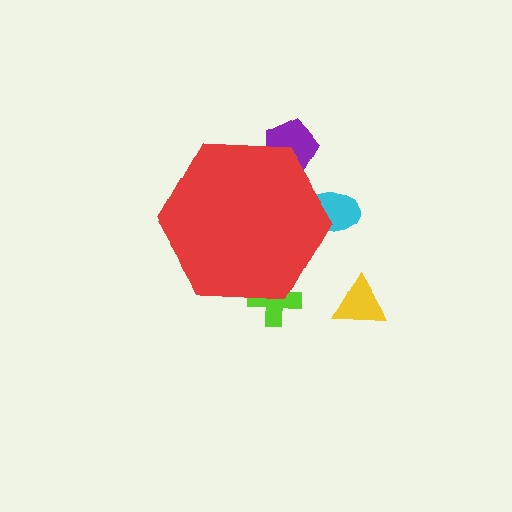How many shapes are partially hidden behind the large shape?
3 shapes are partially hidden.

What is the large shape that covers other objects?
A red hexagon.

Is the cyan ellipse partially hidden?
Yes, the cyan ellipse is partially hidden behind the red hexagon.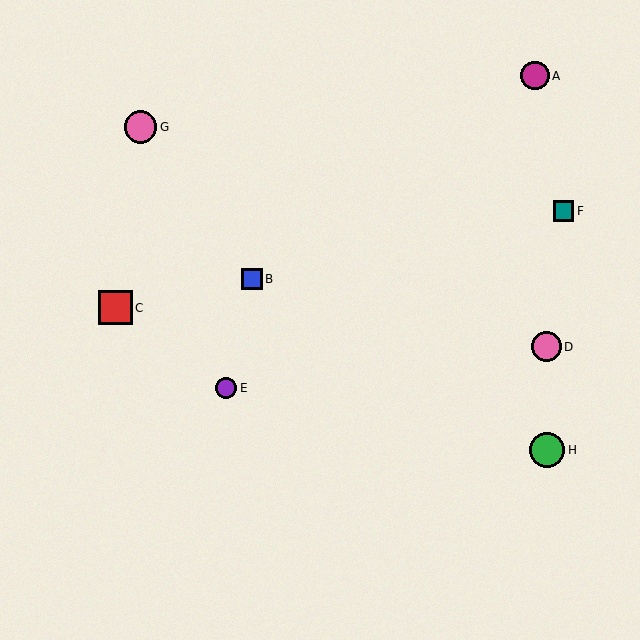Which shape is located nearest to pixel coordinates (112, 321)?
The red square (labeled C) at (115, 308) is nearest to that location.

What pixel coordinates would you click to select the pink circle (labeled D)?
Click at (546, 347) to select the pink circle D.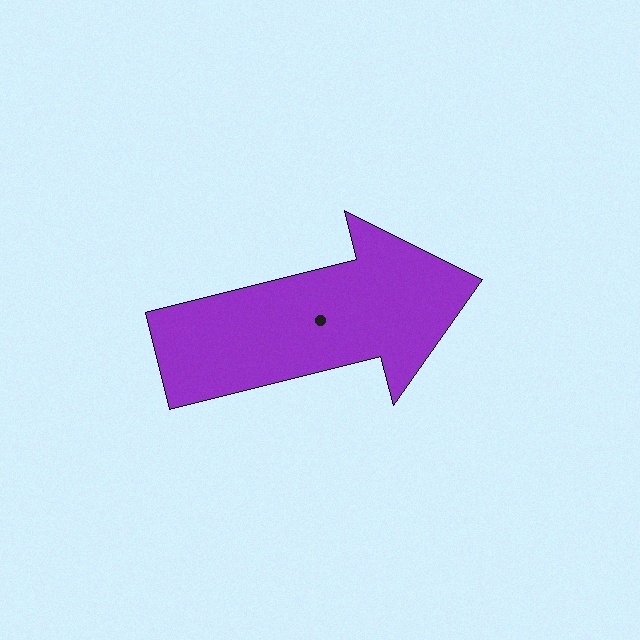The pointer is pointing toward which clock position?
Roughly 3 o'clock.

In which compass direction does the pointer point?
East.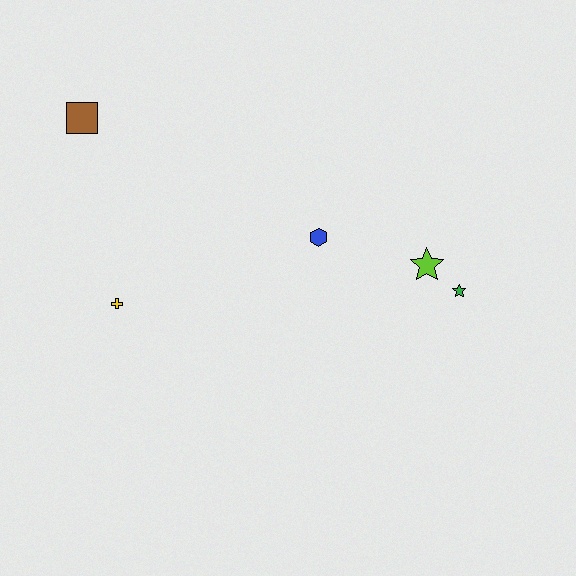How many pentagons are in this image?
There are no pentagons.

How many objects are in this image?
There are 5 objects.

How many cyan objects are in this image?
There are no cyan objects.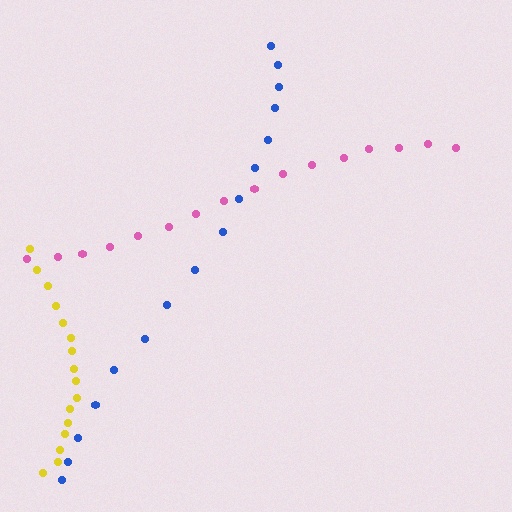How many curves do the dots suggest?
There are 3 distinct paths.